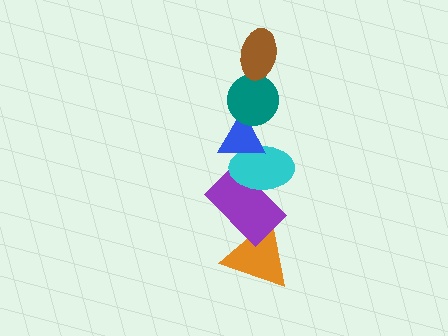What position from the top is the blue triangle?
The blue triangle is 3rd from the top.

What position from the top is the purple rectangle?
The purple rectangle is 5th from the top.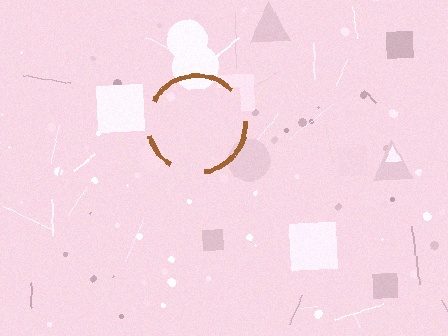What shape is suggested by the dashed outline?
The dashed outline suggests a circle.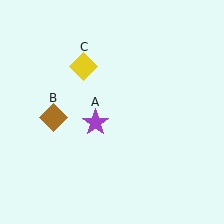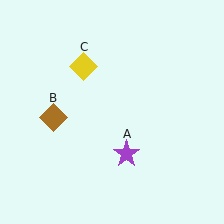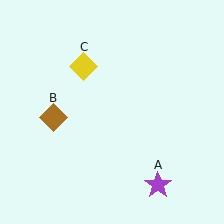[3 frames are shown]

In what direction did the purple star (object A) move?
The purple star (object A) moved down and to the right.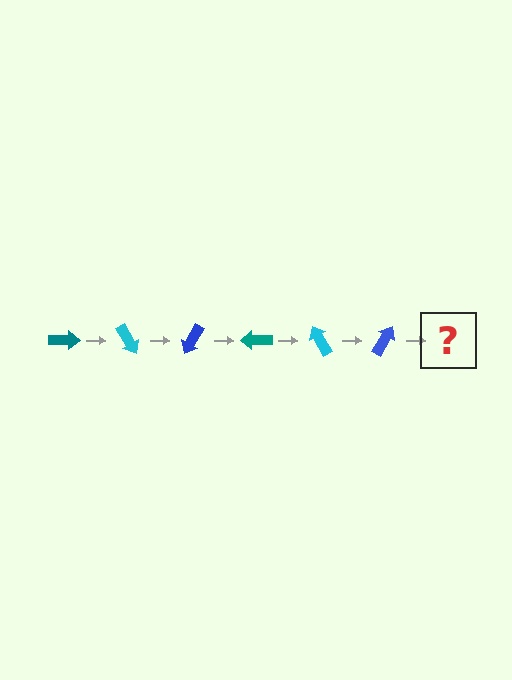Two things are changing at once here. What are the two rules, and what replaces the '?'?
The two rules are that it rotates 60 degrees each step and the color cycles through teal, cyan, and blue. The '?' should be a teal arrow, rotated 360 degrees from the start.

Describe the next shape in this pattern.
It should be a teal arrow, rotated 360 degrees from the start.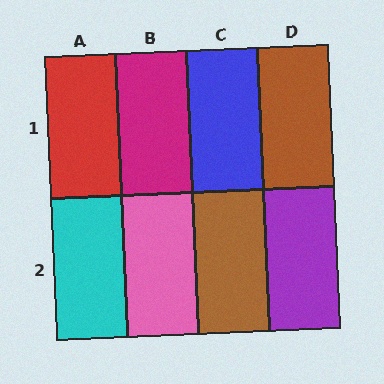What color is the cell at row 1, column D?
Brown.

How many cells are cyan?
1 cell is cyan.